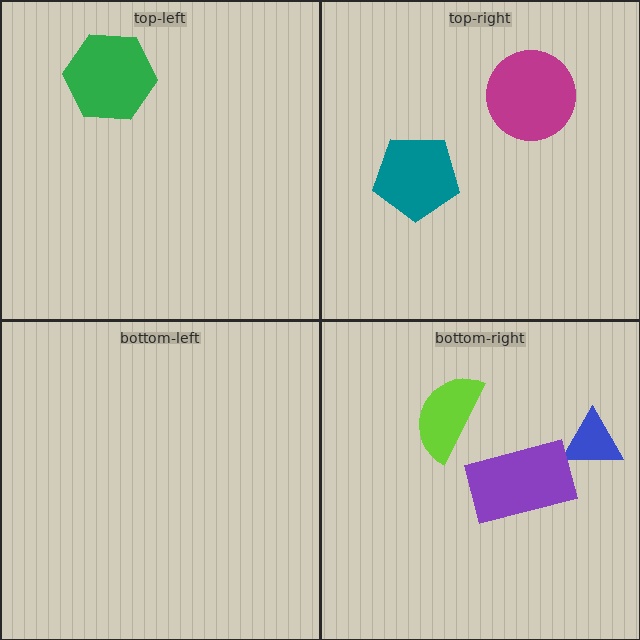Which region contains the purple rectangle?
The bottom-right region.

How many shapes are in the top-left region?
1.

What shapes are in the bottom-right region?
The lime semicircle, the blue triangle, the purple rectangle.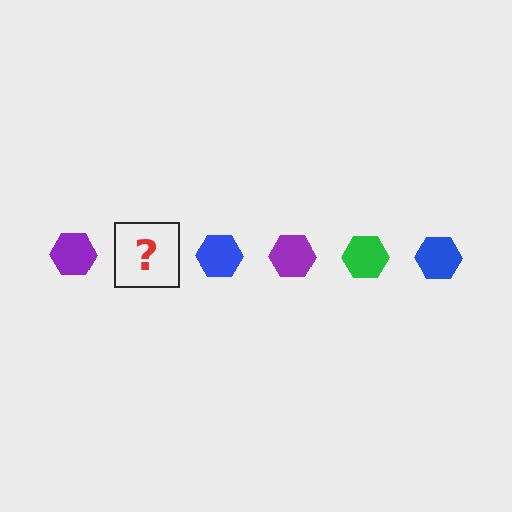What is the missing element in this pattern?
The missing element is a green hexagon.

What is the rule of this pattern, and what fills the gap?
The rule is that the pattern cycles through purple, green, blue hexagons. The gap should be filled with a green hexagon.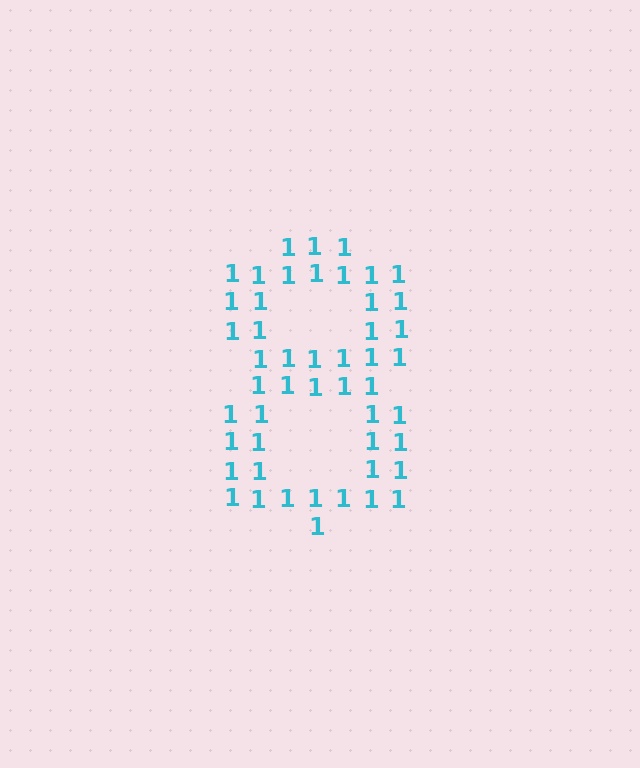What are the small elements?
The small elements are digit 1's.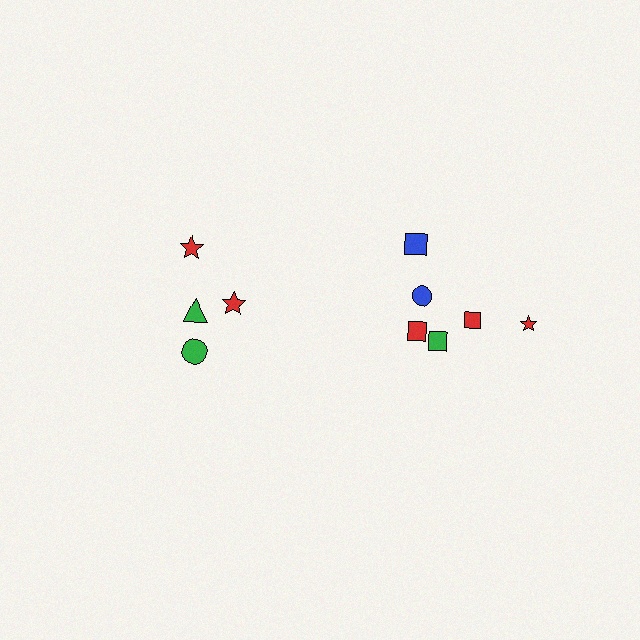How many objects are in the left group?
There are 4 objects.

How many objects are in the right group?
There are 6 objects.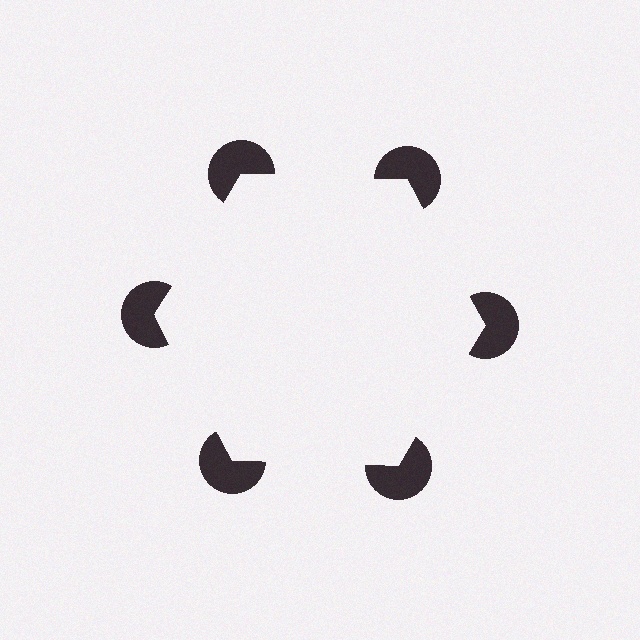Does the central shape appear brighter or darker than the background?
It typically appears slightly brighter than the background, even though no actual brightness change is drawn.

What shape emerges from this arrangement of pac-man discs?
An illusory hexagon — its edges are inferred from the aligned wedge cuts in the pac-man discs, not physically drawn.